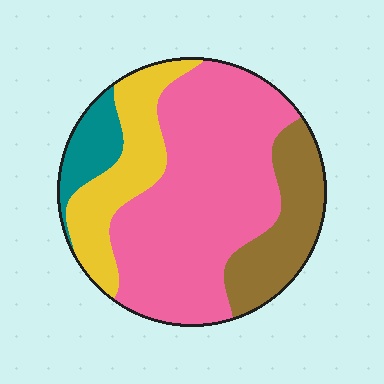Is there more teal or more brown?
Brown.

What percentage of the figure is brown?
Brown takes up about one sixth (1/6) of the figure.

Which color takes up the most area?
Pink, at roughly 55%.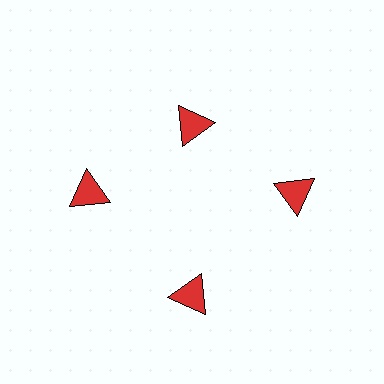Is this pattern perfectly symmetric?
No. The 4 red triangles are arranged in a ring, but one element near the 12 o'clock position is pulled inward toward the center, breaking the 4-fold rotational symmetry.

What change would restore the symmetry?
The symmetry would be restored by moving it outward, back onto the ring so that all 4 triangles sit at equal angles and equal distance from the center.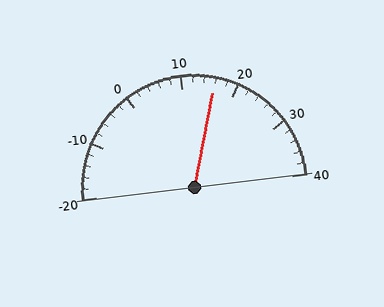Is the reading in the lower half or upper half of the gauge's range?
The reading is in the upper half of the range (-20 to 40).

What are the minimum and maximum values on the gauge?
The gauge ranges from -20 to 40.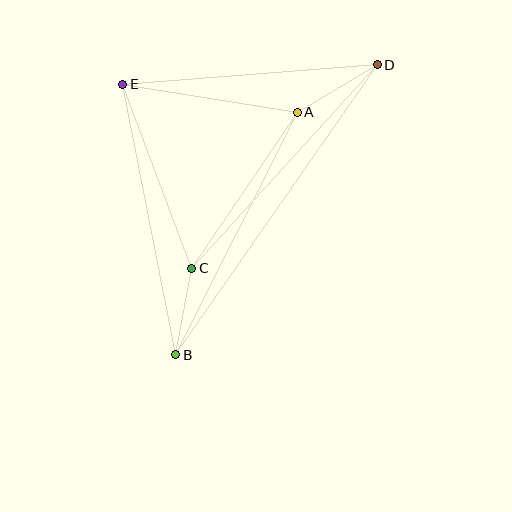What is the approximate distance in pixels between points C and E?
The distance between C and E is approximately 197 pixels.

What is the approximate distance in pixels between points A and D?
The distance between A and D is approximately 93 pixels.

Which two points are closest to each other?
Points B and C are closest to each other.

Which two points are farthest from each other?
Points B and D are farthest from each other.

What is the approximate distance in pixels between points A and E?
The distance between A and E is approximately 177 pixels.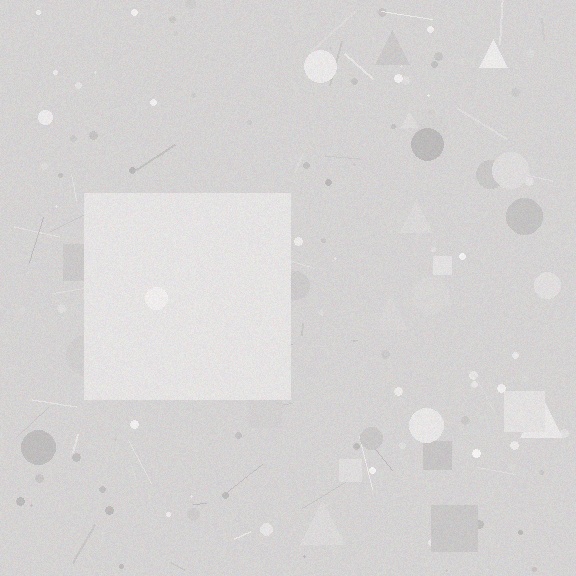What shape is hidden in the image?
A square is hidden in the image.